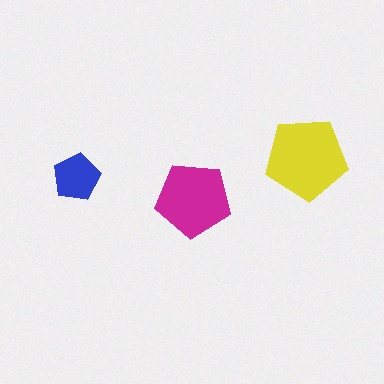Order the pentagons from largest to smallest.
the yellow one, the magenta one, the blue one.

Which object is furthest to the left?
The blue pentagon is leftmost.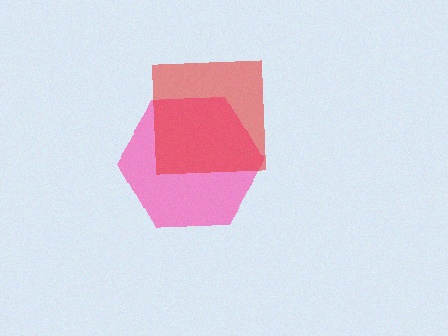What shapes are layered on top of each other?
The layered shapes are: a pink hexagon, a red square.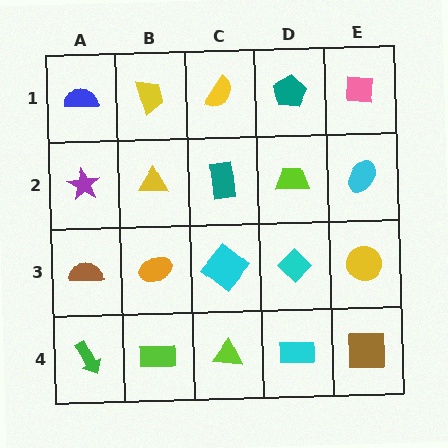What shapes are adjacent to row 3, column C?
A teal rectangle (row 2, column C), a lime triangle (row 4, column C), an orange ellipse (row 3, column B), a cyan diamond (row 3, column D).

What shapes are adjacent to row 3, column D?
A lime trapezoid (row 2, column D), a cyan rectangle (row 4, column D), a cyan diamond (row 3, column C), a yellow circle (row 3, column E).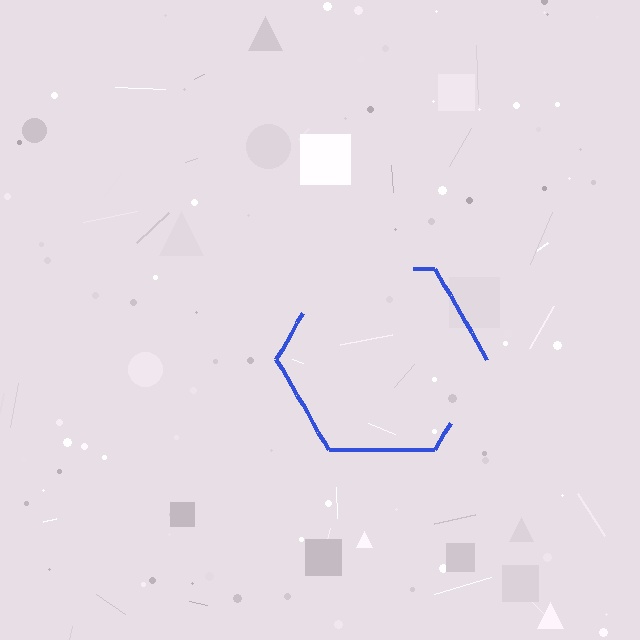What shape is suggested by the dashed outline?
The dashed outline suggests a hexagon.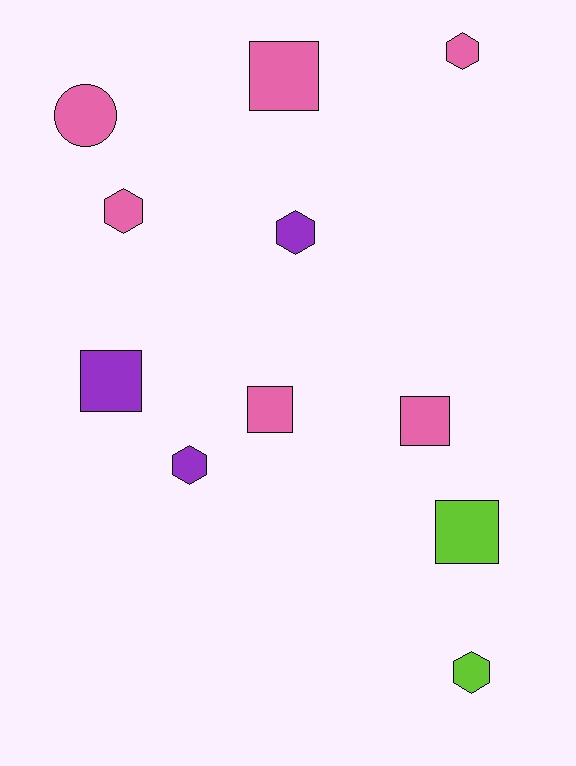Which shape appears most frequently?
Hexagon, with 5 objects.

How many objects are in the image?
There are 11 objects.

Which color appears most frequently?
Pink, with 6 objects.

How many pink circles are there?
There is 1 pink circle.